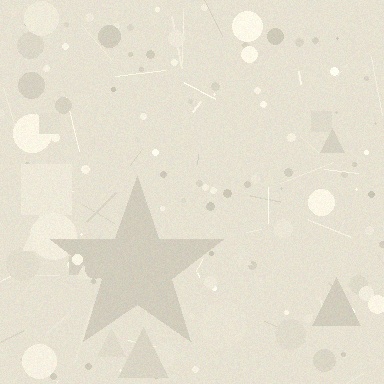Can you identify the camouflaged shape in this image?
The camouflaged shape is a star.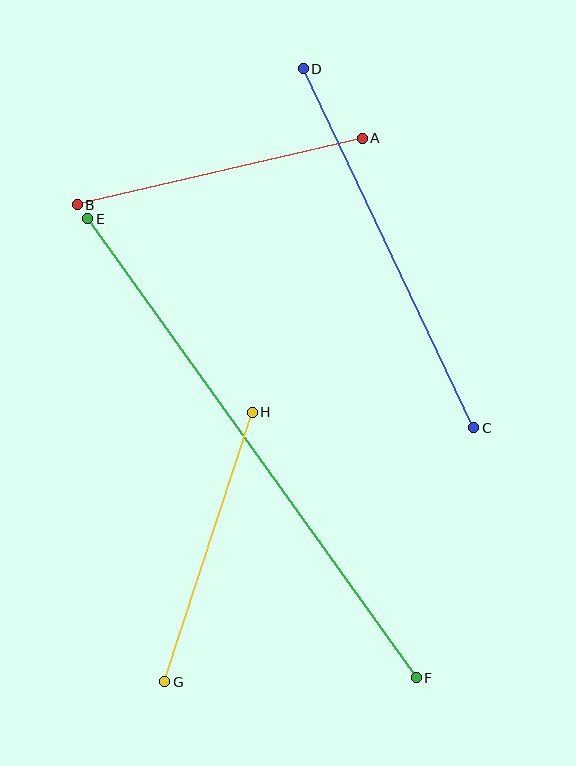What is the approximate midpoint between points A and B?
The midpoint is at approximately (220, 171) pixels.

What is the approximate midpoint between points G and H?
The midpoint is at approximately (209, 547) pixels.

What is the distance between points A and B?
The distance is approximately 293 pixels.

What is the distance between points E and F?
The distance is approximately 564 pixels.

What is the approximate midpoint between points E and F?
The midpoint is at approximately (252, 448) pixels.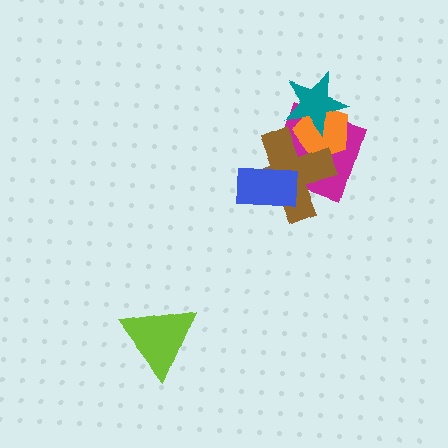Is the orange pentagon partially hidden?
Yes, it is partially covered by another shape.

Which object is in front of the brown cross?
The blue rectangle is in front of the brown cross.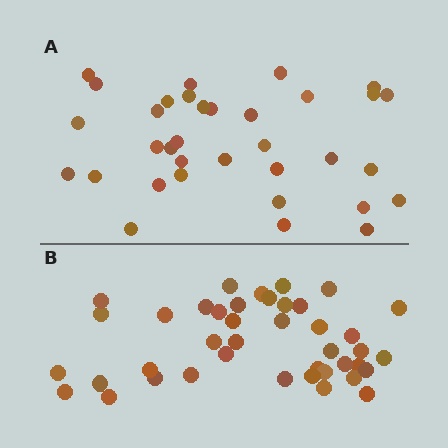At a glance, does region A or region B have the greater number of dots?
Region B (the bottom region) has more dots.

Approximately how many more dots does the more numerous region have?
Region B has roughly 8 or so more dots than region A.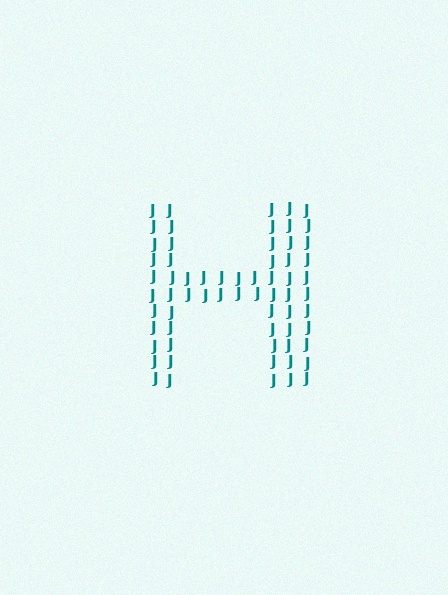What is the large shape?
The large shape is the letter H.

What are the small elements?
The small elements are letter J's.